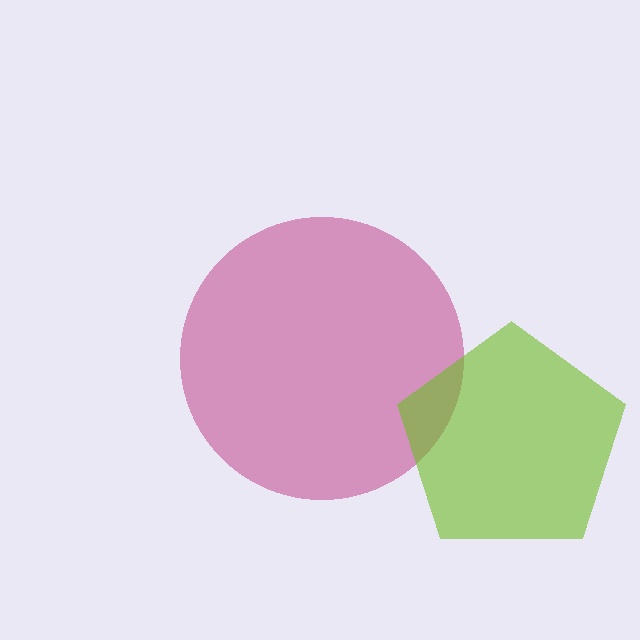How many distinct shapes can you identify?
There are 2 distinct shapes: a magenta circle, a lime pentagon.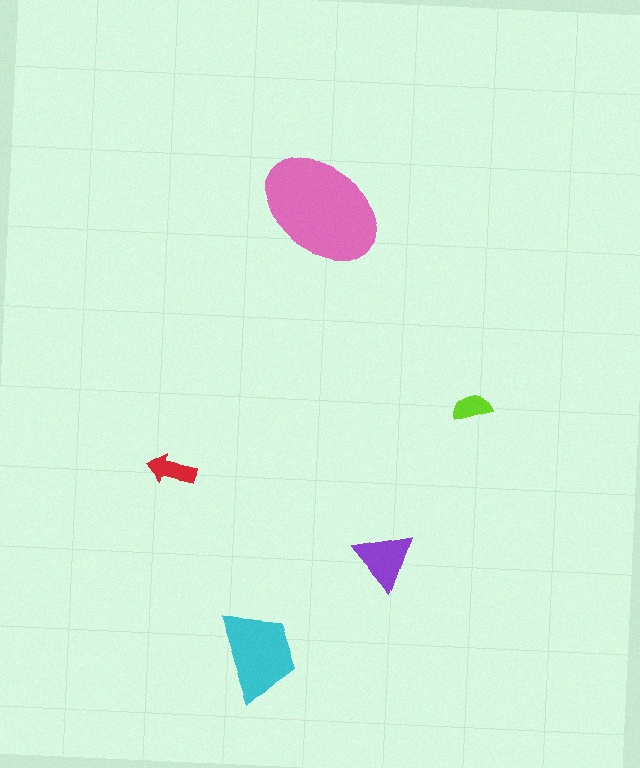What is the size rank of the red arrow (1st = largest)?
4th.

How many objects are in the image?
There are 5 objects in the image.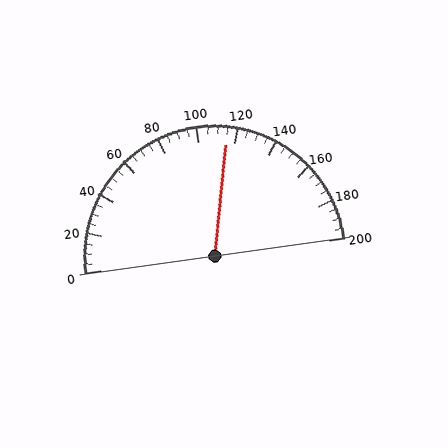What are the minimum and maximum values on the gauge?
The gauge ranges from 0 to 200.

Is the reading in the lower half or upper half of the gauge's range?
The reading is in the upper half of the range (0 to 200).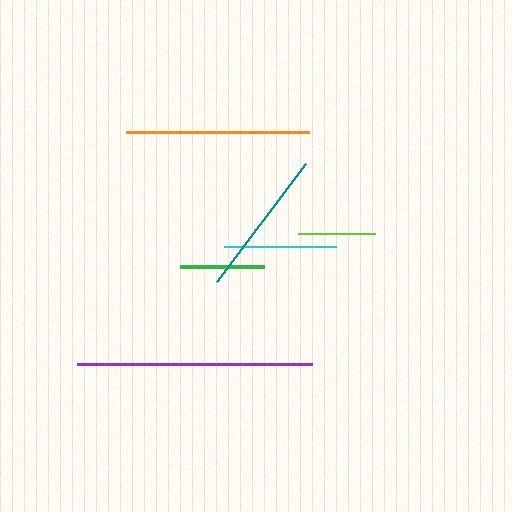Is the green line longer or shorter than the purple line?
The purple line is longer than the green line.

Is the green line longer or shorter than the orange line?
The orange line is longer than the green line.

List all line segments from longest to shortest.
From longest to shortest: purple, orange, teal, cyan, green, lime.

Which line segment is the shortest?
The lime line is the shortest at approximately 77 pixels.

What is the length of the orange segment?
The orange segment is approximately 183 pixels long.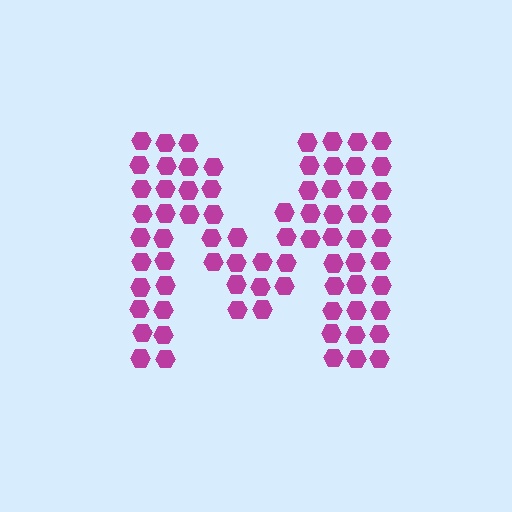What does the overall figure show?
The overall figure shows the letter M.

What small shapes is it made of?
It is made of small hexagons.